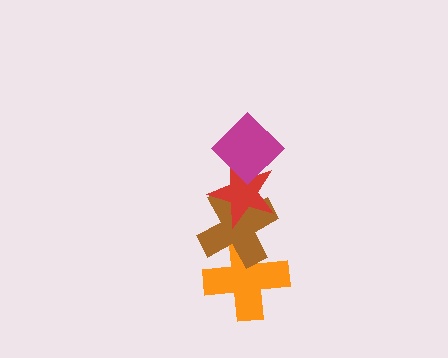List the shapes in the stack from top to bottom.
From top to bottom: the magenta diamond, the red star, the brown cross, the orange cross.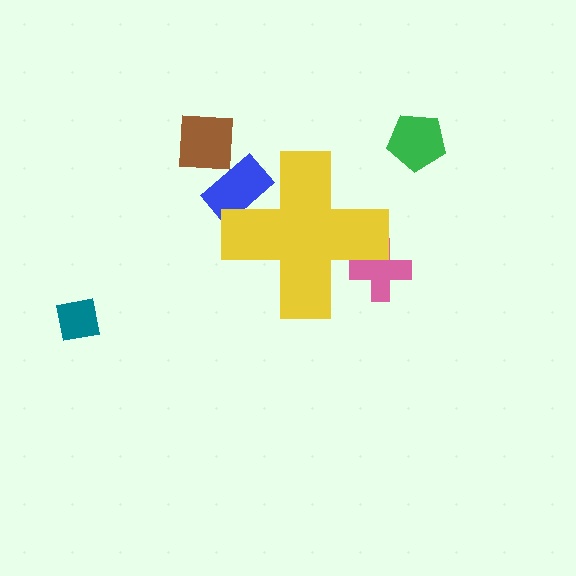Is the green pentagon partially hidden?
No, the green pentagon is fully visible.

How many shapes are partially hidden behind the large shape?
2 shapes are partially hidden.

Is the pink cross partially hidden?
Yes, the pink cross is partially hidden behind the yellow cross.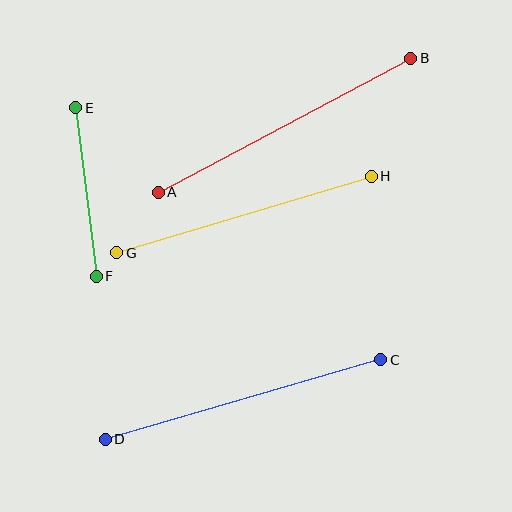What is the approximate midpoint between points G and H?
The midpoint is at approximately (244, 215) pixels.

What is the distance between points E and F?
The distance is approximately 170 pixels.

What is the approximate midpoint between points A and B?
The midpoint is at approximately (284, 125) pixels.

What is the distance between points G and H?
The distance is approximately 266 pixels.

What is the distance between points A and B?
The distance is approximately 286 pixels.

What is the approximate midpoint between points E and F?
The midpoint is at approximately (86, 192) pixels.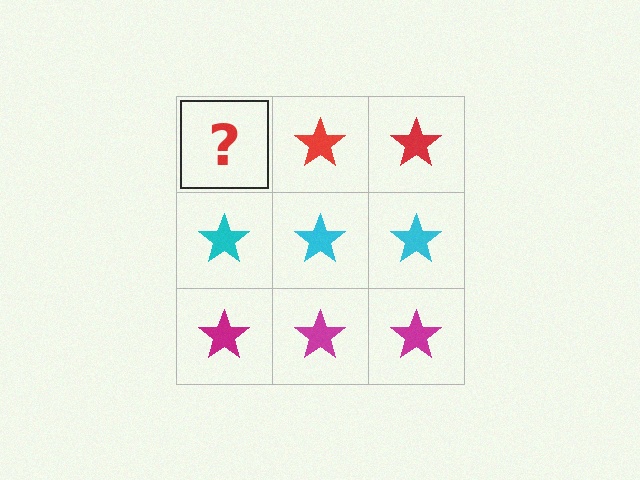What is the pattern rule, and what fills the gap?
The rule is that each row has a consistent color. The gap should be filled with a red star.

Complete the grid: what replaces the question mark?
The question mark should be replaced with a red star.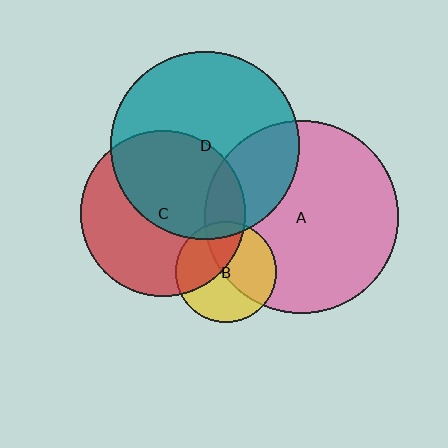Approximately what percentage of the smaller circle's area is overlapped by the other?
Approximately 50%.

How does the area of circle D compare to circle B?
Approximately 3.5 times.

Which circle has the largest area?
Circle A (pink).